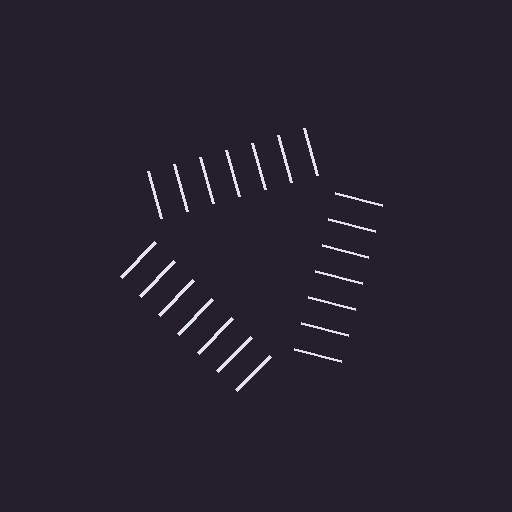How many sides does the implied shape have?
3 sides — the line-ends trace a triangle.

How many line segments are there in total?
21 — 7 along each of the 3 edges.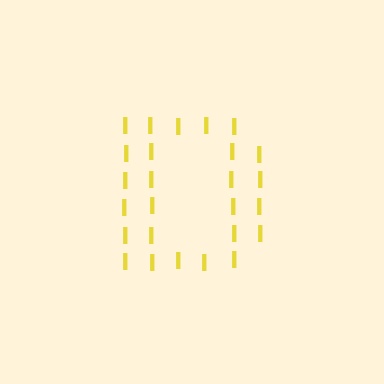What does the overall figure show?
The overall figure shows the letter D.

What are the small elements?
The small elements are letter I's.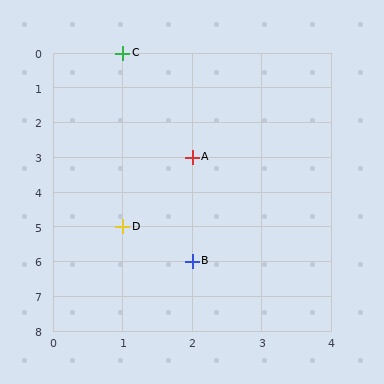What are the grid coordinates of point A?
Point A is at grid coordinates (2, 3).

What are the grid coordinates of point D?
Point D is at grid coordinates (1, 5).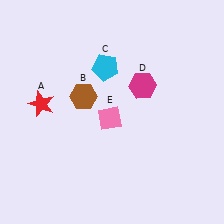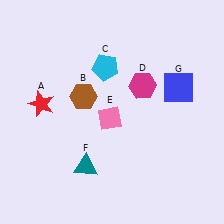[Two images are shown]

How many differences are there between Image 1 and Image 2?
There are 2 differences between the two images.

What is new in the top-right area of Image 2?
A blue square (G) was added in the top-right area of Image 2.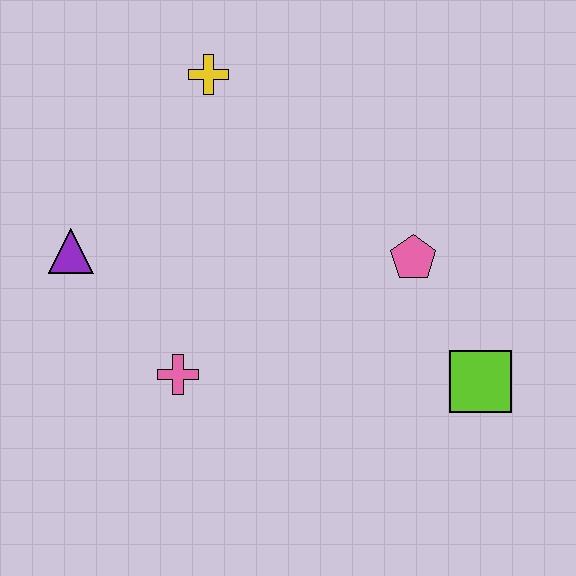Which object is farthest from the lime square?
The purple triangle is farthest from the lime square.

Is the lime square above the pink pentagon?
No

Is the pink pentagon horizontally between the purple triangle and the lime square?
Yes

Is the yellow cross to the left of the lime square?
Yes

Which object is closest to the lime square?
The pink pentagon is closest to the lime square.